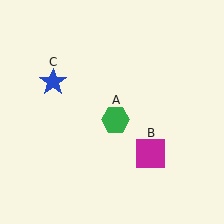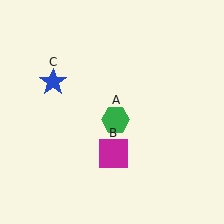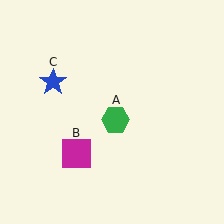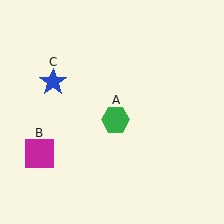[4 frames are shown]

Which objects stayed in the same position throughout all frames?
Green hexagon (object A) and blue star (object C) remained stationary.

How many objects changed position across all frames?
1 object changed position: magenta square (object B).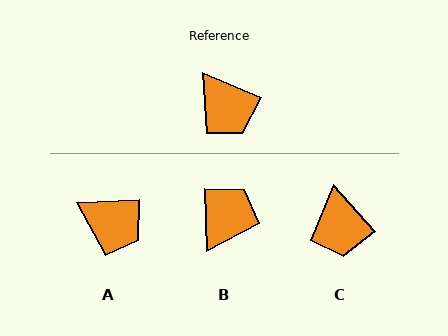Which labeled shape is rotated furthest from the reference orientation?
B, about 114 degrees away.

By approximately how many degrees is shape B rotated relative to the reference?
Approximately 114 degrees counter-clockwise.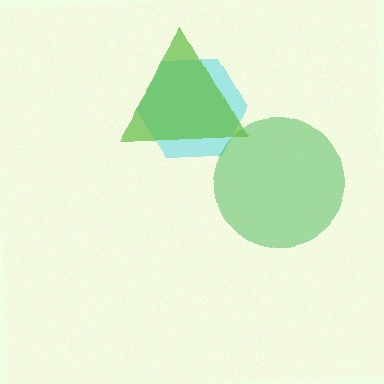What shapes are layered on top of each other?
The layered shapes are: a cyan hexagon, a green circle, a lime triangle.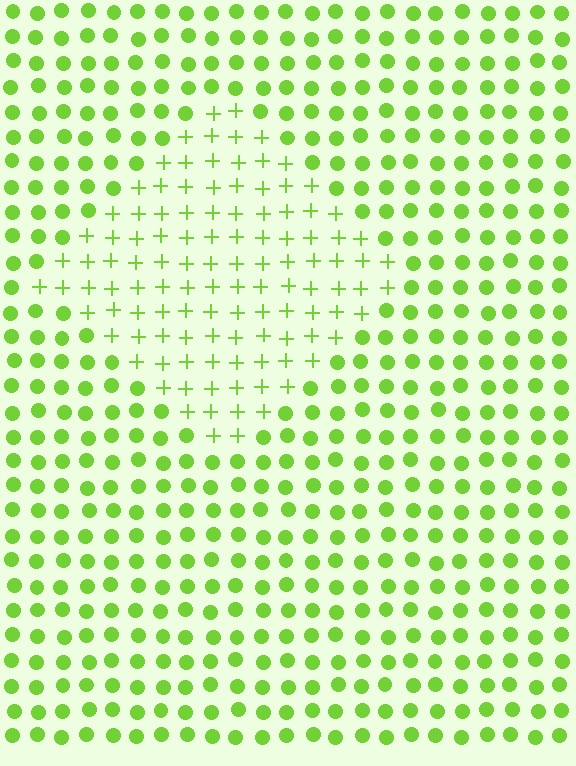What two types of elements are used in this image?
The image uses plus signs inside the diamond region and circles outside it.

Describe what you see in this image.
The image is filled with small lime elements arranged in a uniform grid. A diamond-shaped region contains plus signs, while the surrounding area contains circles. The boundary is defined purely by the change in element shape.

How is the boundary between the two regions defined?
The boundary is defined by a change in element shape: plus signs inside vs. circles outside. All elements share the same color and spacing.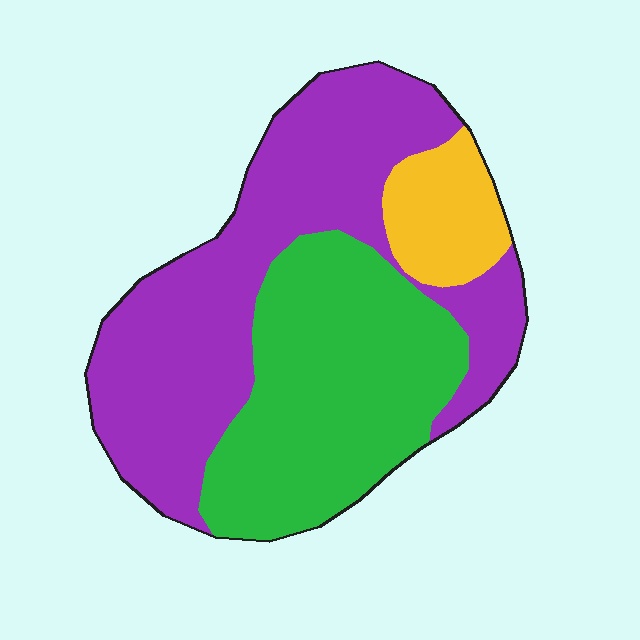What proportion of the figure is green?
Green covers 38% of the figure.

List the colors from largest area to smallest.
From largest to smallest: purple, green, yellow.